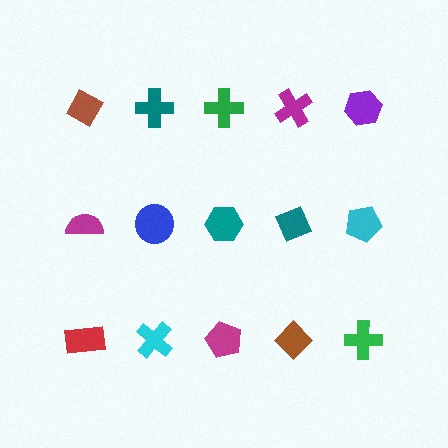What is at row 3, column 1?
A red rectangle.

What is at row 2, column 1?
A magenta semicircle.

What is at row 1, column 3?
A green cross.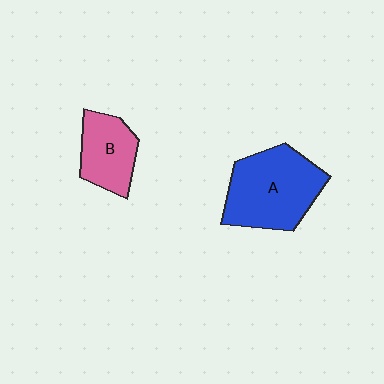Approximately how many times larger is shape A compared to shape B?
Approximately 1.7 times.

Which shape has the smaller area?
Shape B (pink).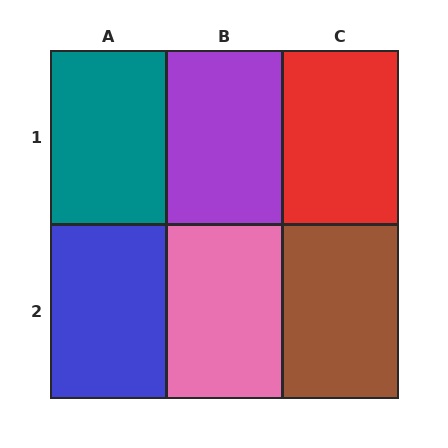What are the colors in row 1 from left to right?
Teal, purple, red.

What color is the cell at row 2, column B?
Pink.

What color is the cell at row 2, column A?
Blue.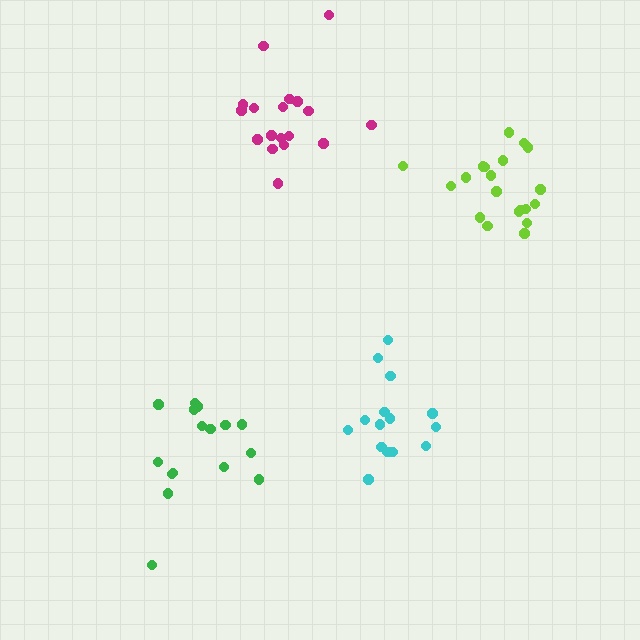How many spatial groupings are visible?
There are 4 spatial groupings.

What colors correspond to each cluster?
The clusters are colored: cyan, lime, green, magenta.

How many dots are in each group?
Group 1: 15 dots, Group 2: 20 dots, Group 3: 16 dots, Group 4: 18 dots (69 total).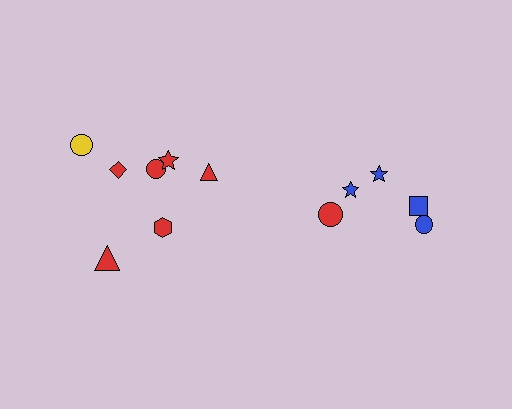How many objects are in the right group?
There are 5 objects.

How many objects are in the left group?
There are 7 objects.